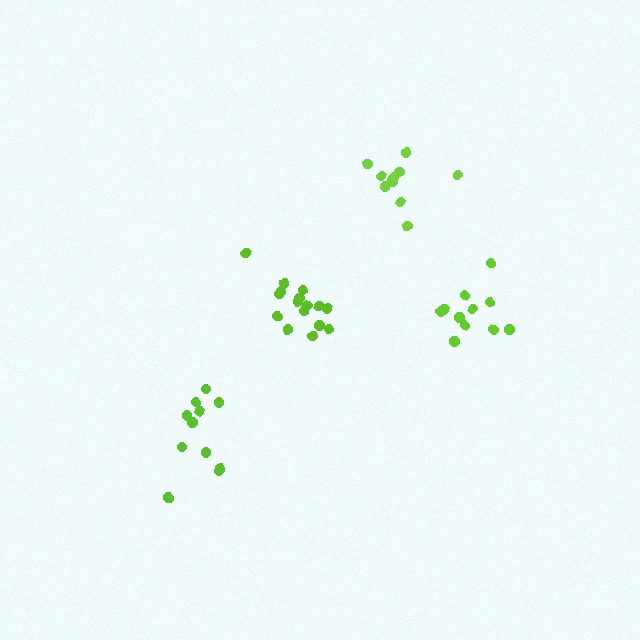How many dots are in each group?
Group 1: 11 dots, Group 2: 11 dots, Group 3: 16 dots, Group 4: 10 dots (48 total).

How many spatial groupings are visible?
There are 4 spatial groupings.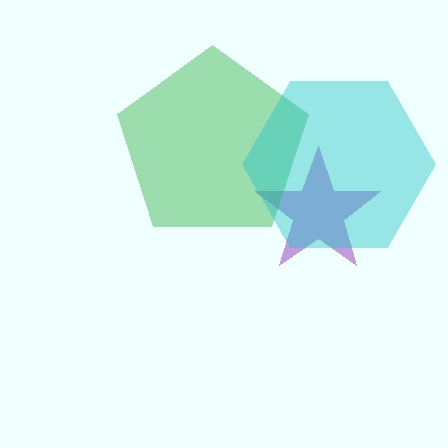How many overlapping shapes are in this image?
There are 3 overlapping shapes in the image.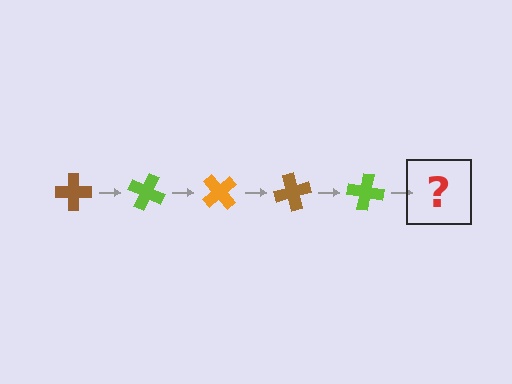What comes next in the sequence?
The next element should be an orange cross, rotated 125 degrees from the start.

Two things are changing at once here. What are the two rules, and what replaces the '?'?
The two rules are that it rotates 25 degrees each step and the color cycles through brown, lime, and orange. The '?' should be an orange cross, rotated 125 degrees from the start.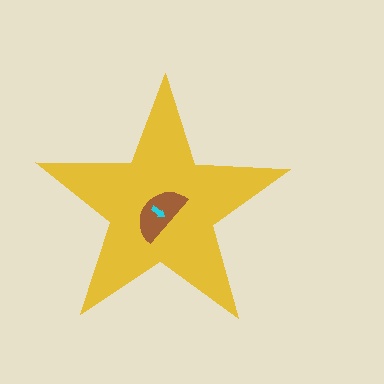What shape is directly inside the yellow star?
The brown semicircle.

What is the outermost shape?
The yellow star.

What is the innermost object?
The cyan arrow.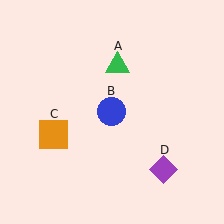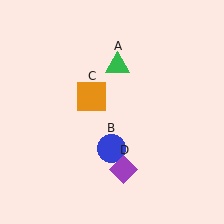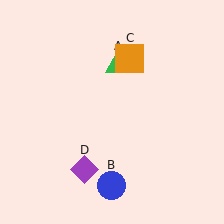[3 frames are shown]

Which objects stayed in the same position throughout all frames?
Green triangle (object A) remained stationary.